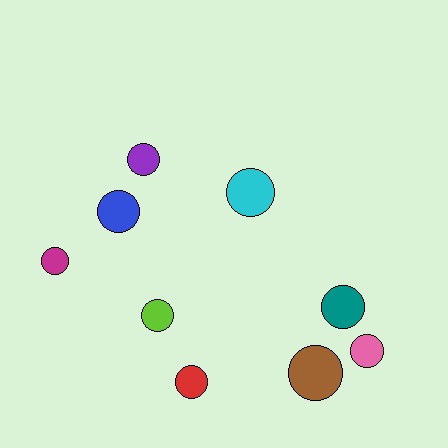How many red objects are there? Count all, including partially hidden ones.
There is 1 red object.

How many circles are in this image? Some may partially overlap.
There are 9 circles.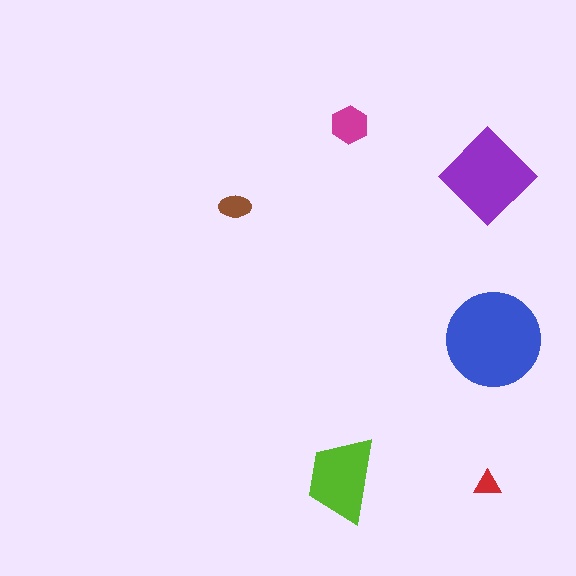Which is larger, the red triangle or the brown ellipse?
The brown ellipse.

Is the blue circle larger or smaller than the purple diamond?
Larger.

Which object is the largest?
The blue circle.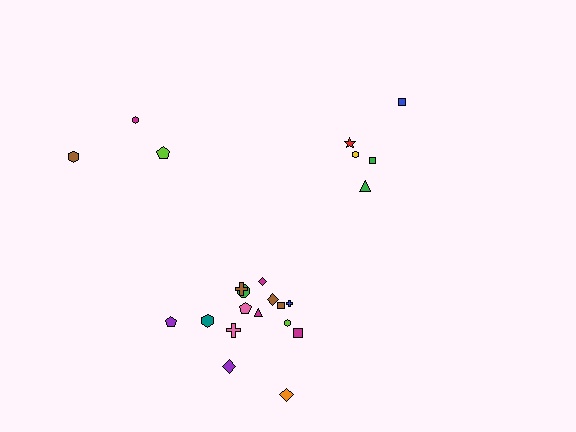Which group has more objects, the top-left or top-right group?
The top-right group.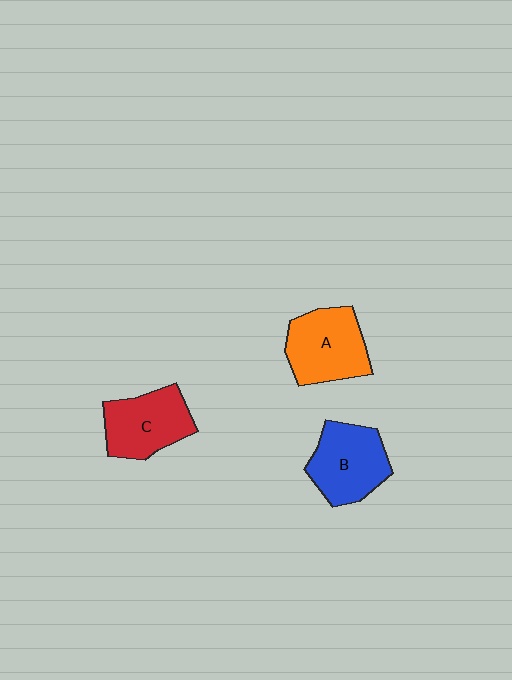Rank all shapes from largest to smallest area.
From largest to smallest: A (orange), B (blue), C (red).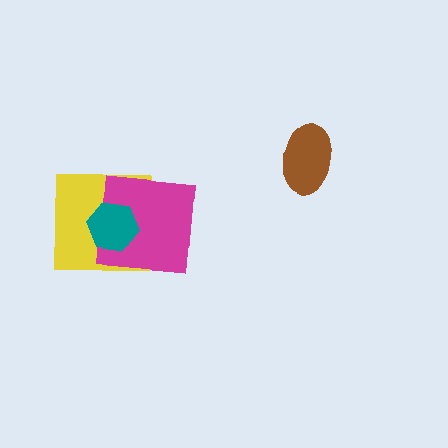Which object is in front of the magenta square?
The teal hexagon is in front of the magenta square.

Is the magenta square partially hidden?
Yes, it is partially covered by another shape.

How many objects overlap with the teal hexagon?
2 objects overlap with the teal hexagon.